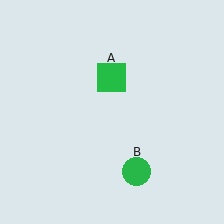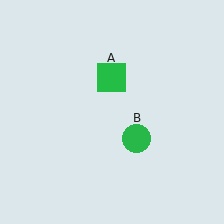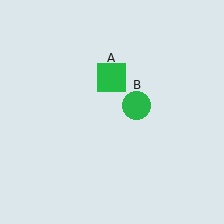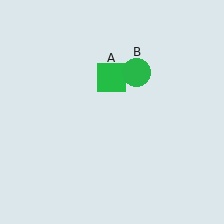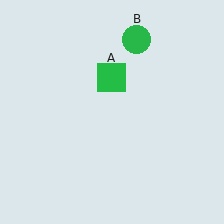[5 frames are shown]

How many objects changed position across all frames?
1 object changed position: green circle (object B).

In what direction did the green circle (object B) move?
The green circle (object B) moved up.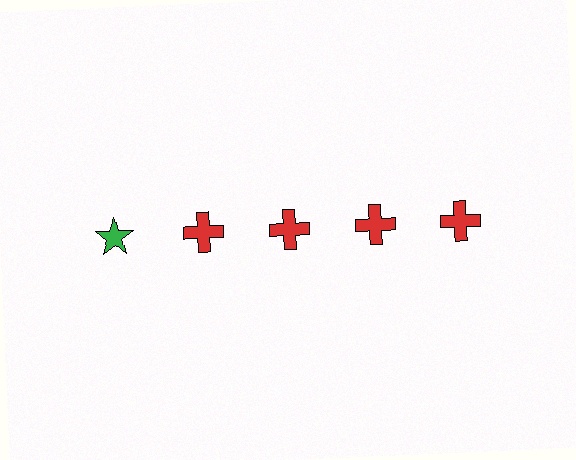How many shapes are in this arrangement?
There are 5 shapes arranged in a grid pattern.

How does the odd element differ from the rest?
It differs in both color (green instead of red) and shape (star instead of cross).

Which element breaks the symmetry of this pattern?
The green star in the top row, leftmost column breaks the symmetry. All other shapes are red crosses.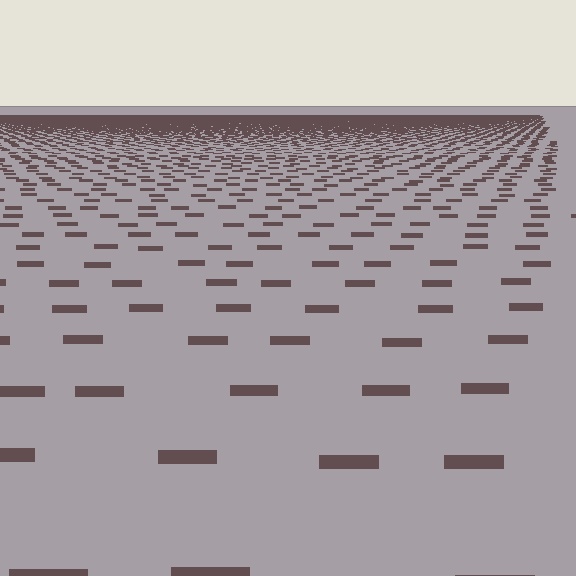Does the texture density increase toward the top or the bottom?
Density increases toward the top.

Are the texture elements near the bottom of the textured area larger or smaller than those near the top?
Larger. Near the bottom, elements are closer to the viewer and appear at a bigger on-screen size.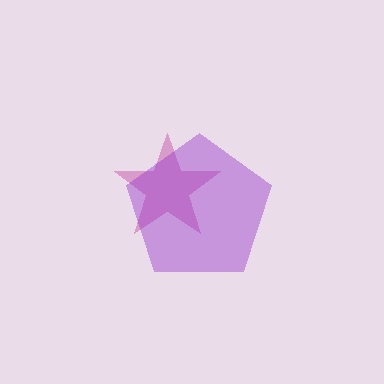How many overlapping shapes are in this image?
There are 2 overlapping shapes in the image.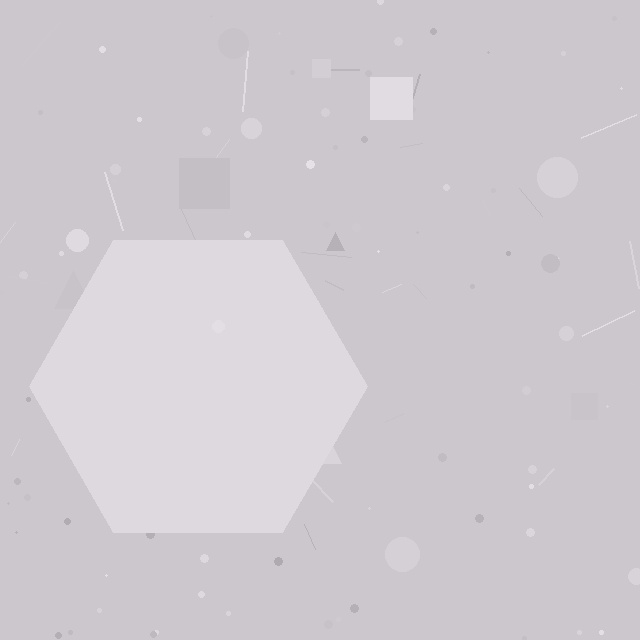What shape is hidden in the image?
A hexagon is hidden in the image.